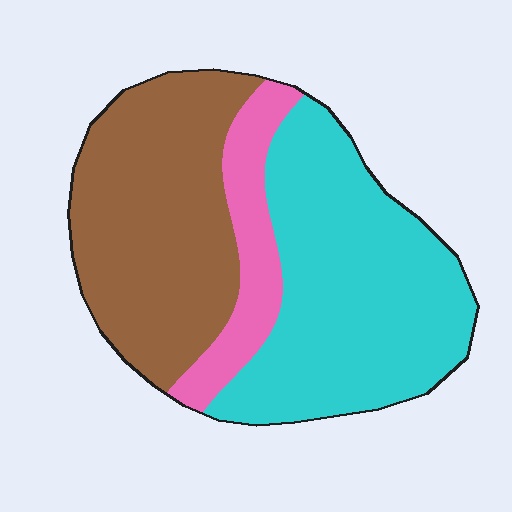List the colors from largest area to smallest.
From largest to smallest: cyan, brown, pink.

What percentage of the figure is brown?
Brown takes up about two fifths (2/5) of the figure.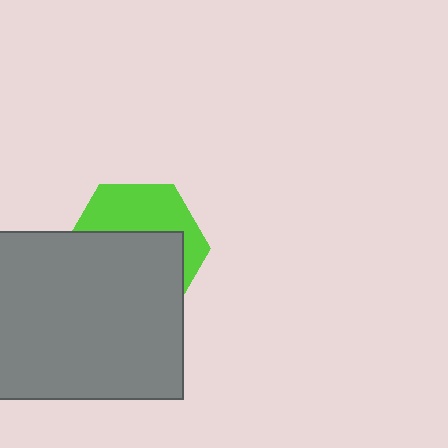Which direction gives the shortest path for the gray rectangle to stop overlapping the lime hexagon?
Moving down gives the shortest separation.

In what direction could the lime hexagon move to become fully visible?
The lime hexagon could move up. That would shift it out from behind the gray rectangle entirely.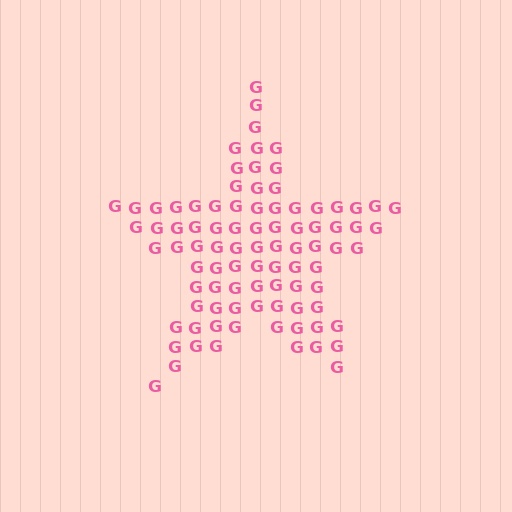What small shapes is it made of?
It is made of small letter G's.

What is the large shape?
The large shape is a star.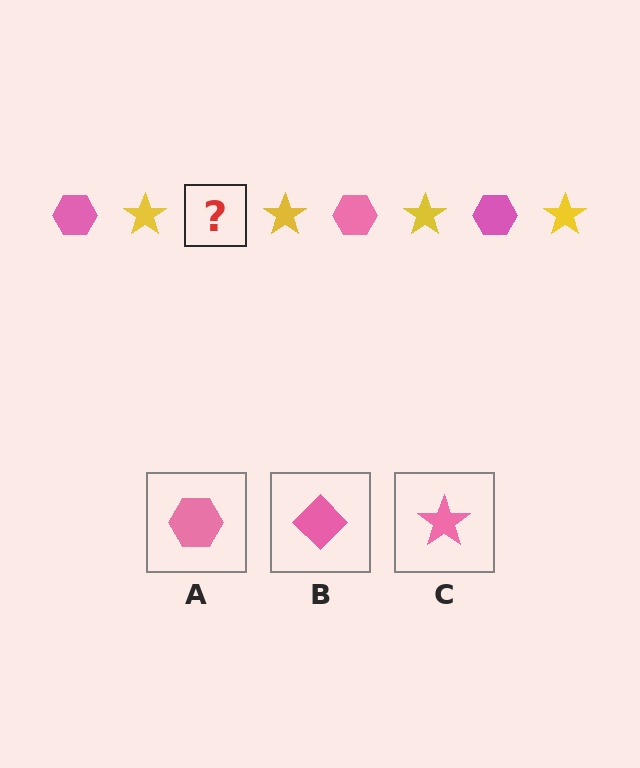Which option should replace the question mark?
Option A.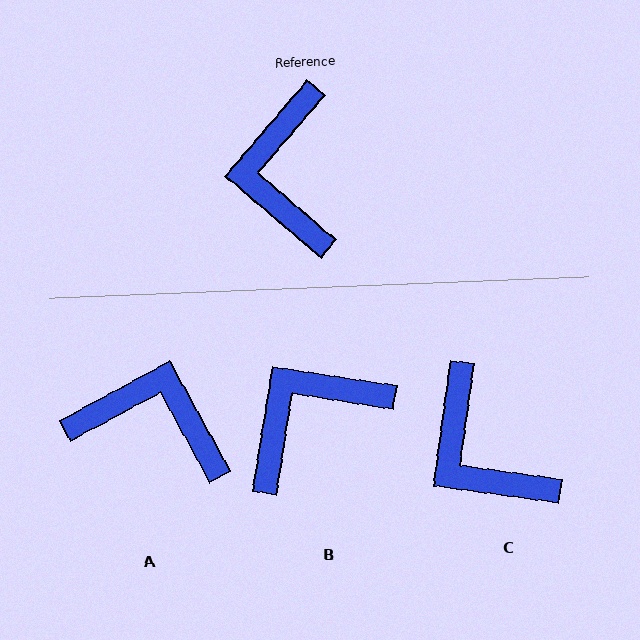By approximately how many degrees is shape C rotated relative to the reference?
Approximately 33 degrees counter-clockwise.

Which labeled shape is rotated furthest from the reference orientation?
A, about 111 degrees away.